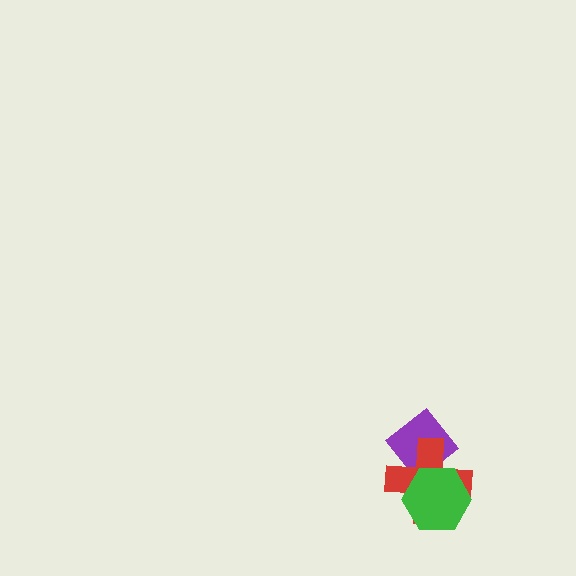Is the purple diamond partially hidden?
Yes, it is partially covered by another shape.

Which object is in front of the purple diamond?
The red cross is in front of the purple diamond.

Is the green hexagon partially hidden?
No, no other shape covers it.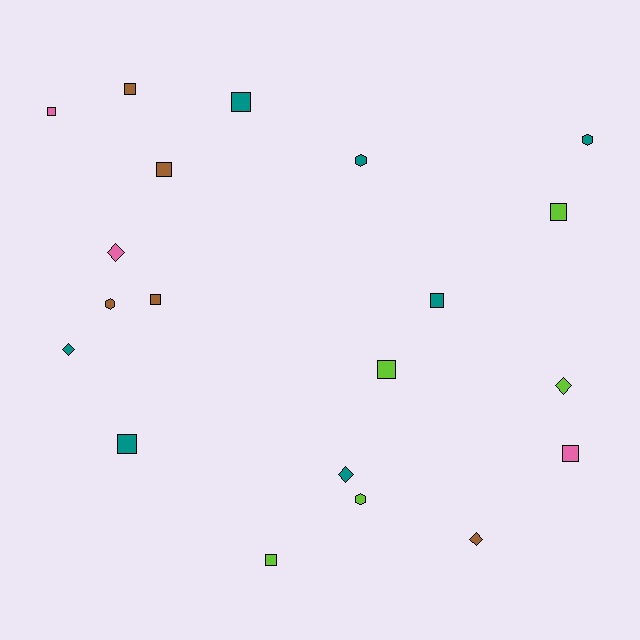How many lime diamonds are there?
There is 1 lime diamond.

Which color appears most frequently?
Teal, with 7 objects.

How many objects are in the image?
There are 20 objects.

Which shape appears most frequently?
Square, with 11 objects.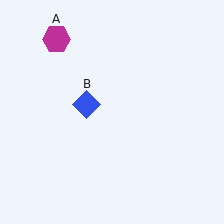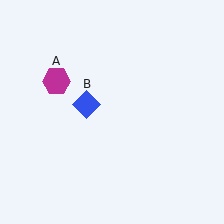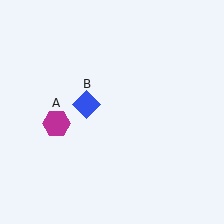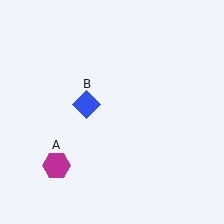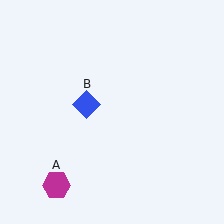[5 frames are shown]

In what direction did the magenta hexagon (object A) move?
The magenta hexagon (object A) moved down.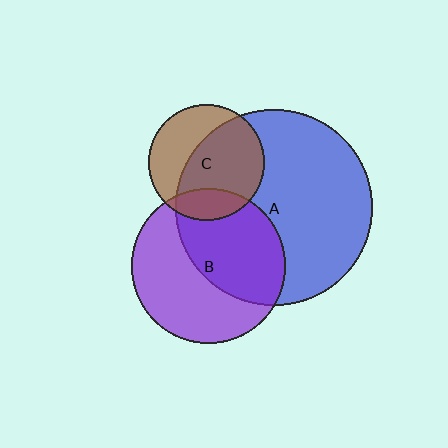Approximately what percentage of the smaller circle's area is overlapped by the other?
Approximately 20%.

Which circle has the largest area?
Circle A (blue).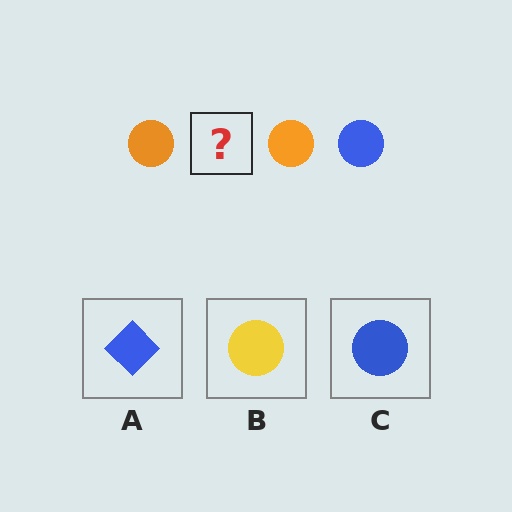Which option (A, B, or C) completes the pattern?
C.